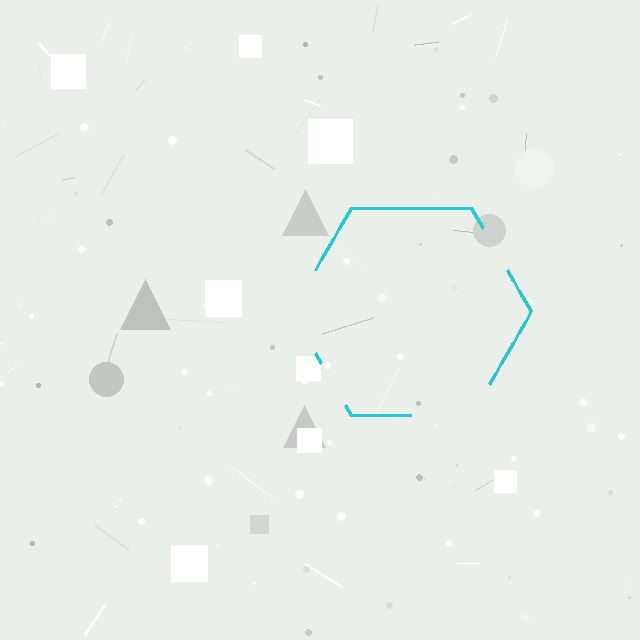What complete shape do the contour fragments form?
The contour fragments form a hexagon.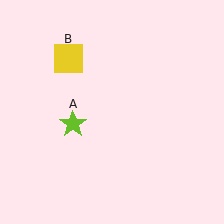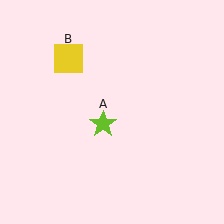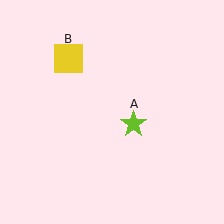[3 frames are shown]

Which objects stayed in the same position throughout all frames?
Yellow square (object B) remained stationary.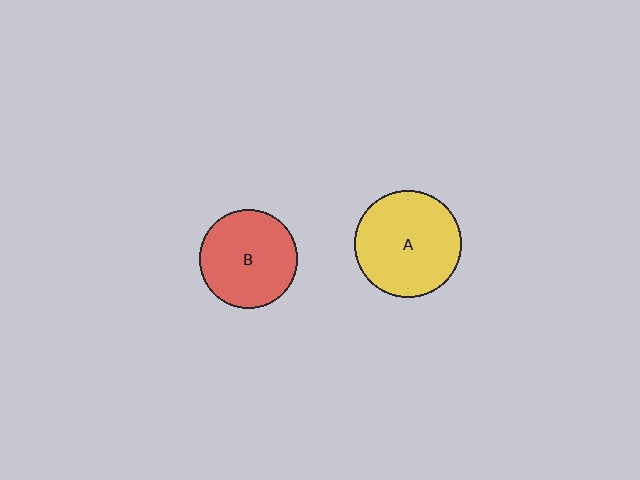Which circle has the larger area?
Circle A (yellow).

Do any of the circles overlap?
No, none of the circles overlap.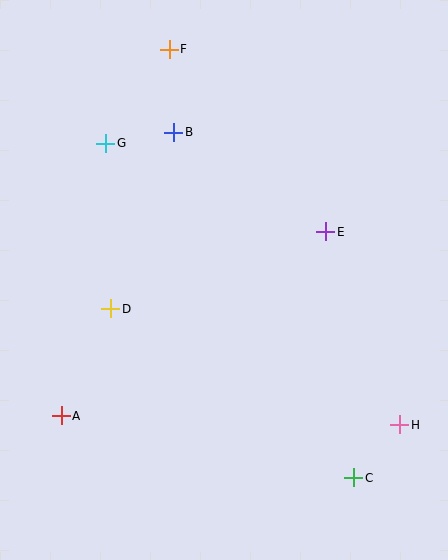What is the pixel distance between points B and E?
The distance between B and E is 182 pixels.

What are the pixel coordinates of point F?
Point F is at (169, 49).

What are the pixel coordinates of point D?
Point D is at (111, 309).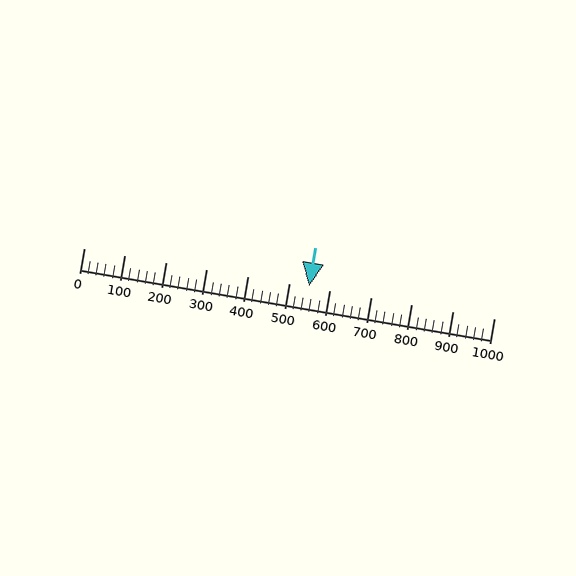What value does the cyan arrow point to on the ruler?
The cyan arrow points to approximately 550.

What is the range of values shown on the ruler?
The ruler shows values from 0 to 1000.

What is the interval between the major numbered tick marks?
The major tick marks are spaced 100 units apart.